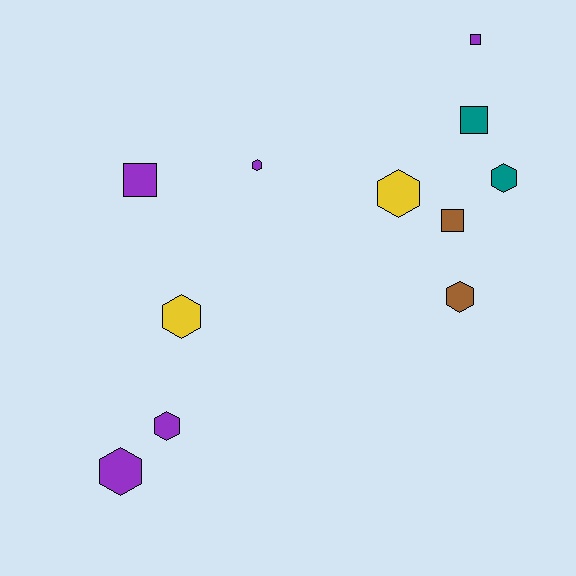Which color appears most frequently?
Purple, with 5 objects.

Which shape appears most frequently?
Hexagon, with 7 objects.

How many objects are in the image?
There are 11 objects.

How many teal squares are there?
There is 1 teal square.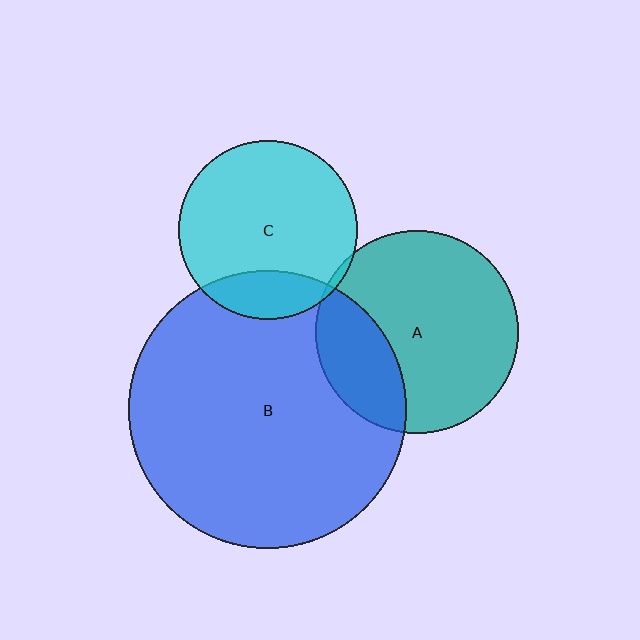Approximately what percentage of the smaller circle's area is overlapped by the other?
Approximately 25%.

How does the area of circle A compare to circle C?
Approximately 1.3 times.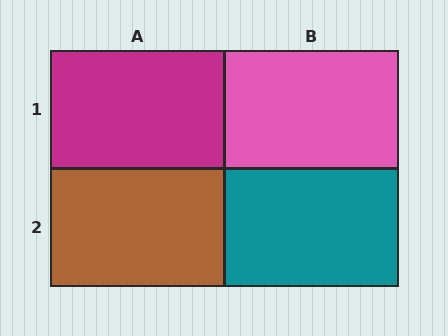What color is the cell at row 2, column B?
Teal.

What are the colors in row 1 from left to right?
Magenta, pink.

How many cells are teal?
1 cell is teal.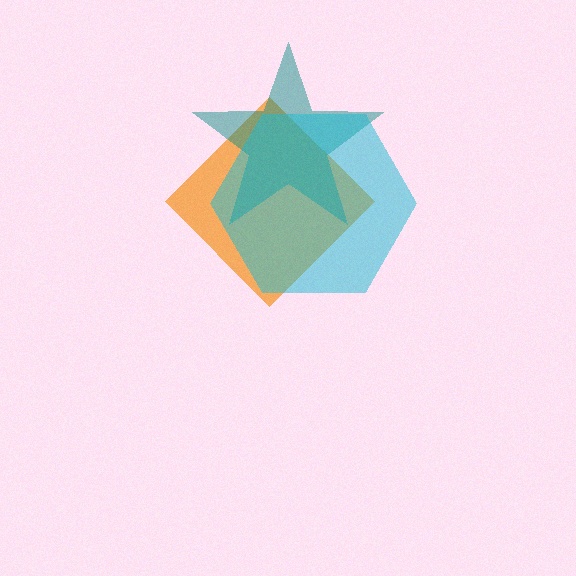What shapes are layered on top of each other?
The layered shapes are: an orange diamond, a teal star, a cyan hexagon.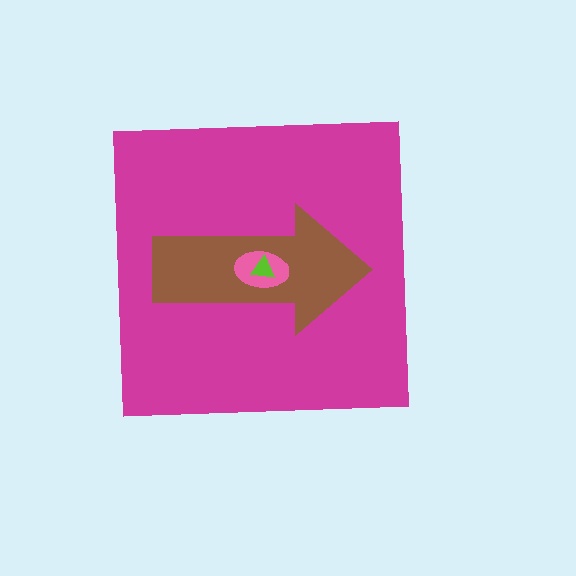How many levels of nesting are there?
4.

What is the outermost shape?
The magenta square.